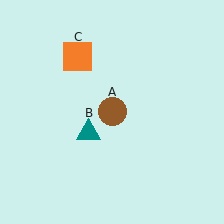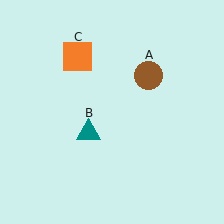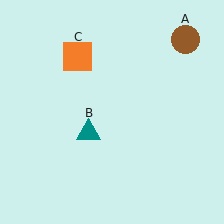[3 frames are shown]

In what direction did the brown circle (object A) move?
The brown circle (object A) moved up and to the right.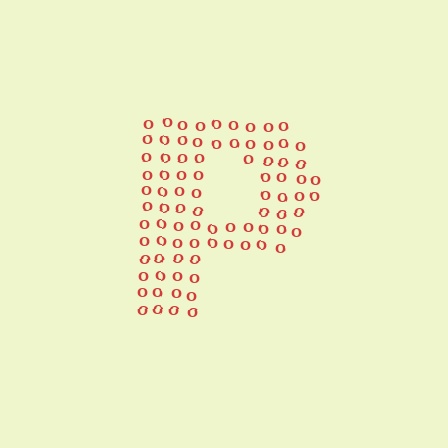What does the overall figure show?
The overall figure shows the letter P.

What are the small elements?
The small elements are letter O's.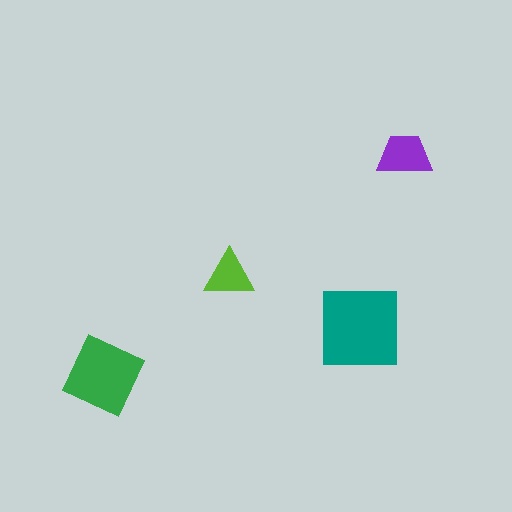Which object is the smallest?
The lime triangle.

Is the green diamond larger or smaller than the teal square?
Smaller.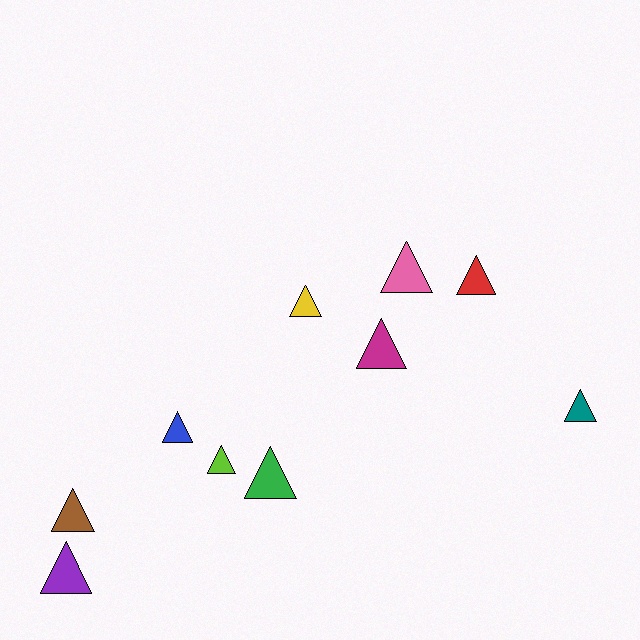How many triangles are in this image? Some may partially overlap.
There are 10 triangles.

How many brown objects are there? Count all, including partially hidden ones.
There is 1 brown object.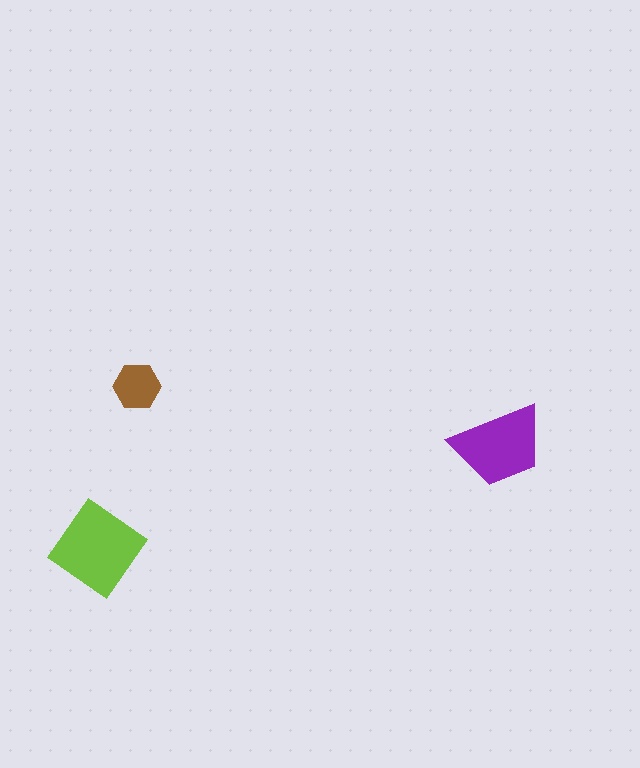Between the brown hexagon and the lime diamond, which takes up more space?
The lime diamond.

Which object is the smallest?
The brown hexagon.